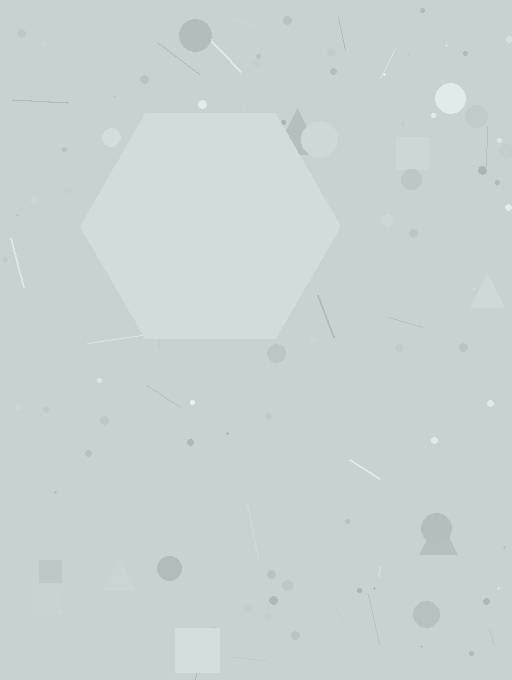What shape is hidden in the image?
A hexagon is hidden in the image.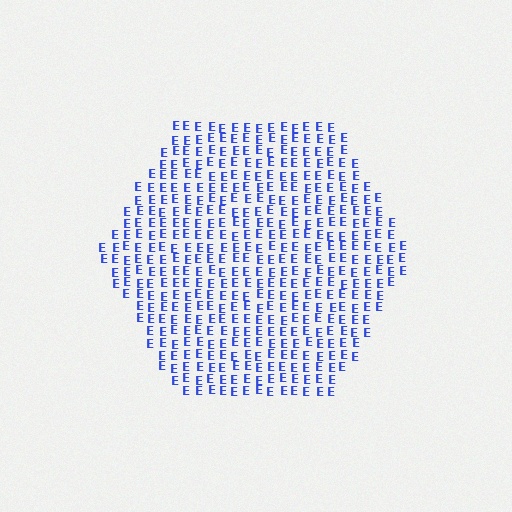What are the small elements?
The small elements are letter E's.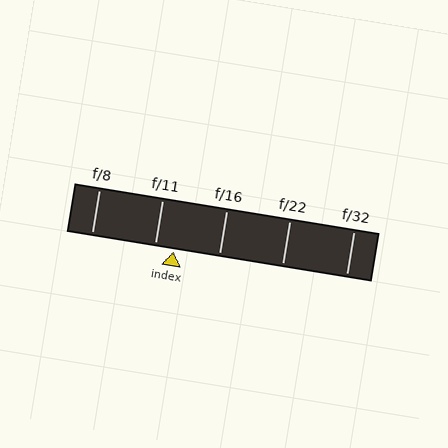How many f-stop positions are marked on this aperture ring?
There are 5 f-stop positions marked.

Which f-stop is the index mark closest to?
The index mark is closest to f/11.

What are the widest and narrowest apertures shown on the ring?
The widest aperture shown is f/8 and the narrowest is f/32.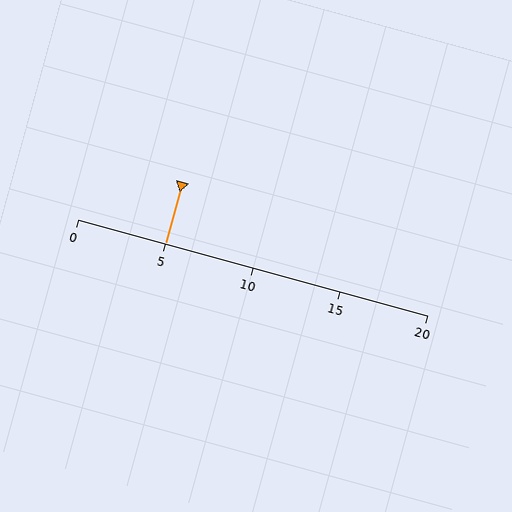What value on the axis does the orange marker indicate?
The marker indicates approximately 5.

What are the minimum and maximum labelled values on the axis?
The axis runs from 0 to 20.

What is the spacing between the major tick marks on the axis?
The major ticks are spaced 5 apart.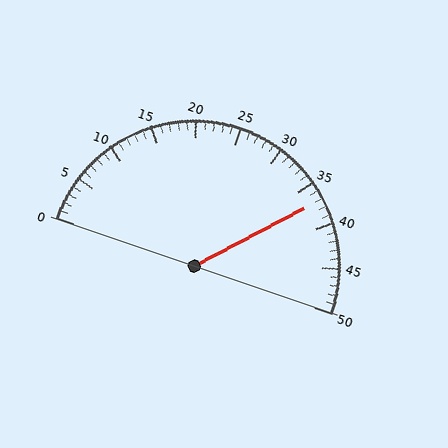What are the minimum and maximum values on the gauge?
The gauge ranges from 0 to 50.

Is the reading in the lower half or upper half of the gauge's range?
The reading is in the upper half of the range (0 to 50).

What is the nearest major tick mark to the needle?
The nearest major tick mark is 35.